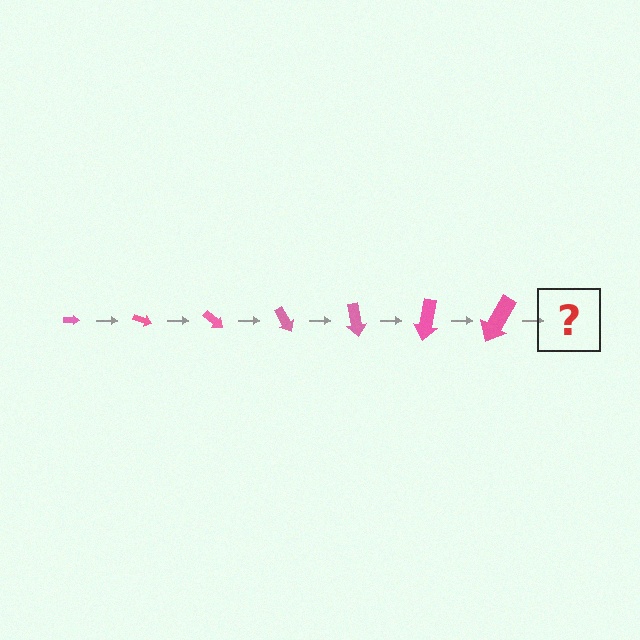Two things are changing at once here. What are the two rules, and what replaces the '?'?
The two rules are that the arrow grows larger each step and it rotates 20 degrees each step. The '?' should be an arrow, larger than the previous one and rotated 140 degrees from the start.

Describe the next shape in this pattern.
It should be an arrow, larger than the previous one and rotated 140 degrees from the start.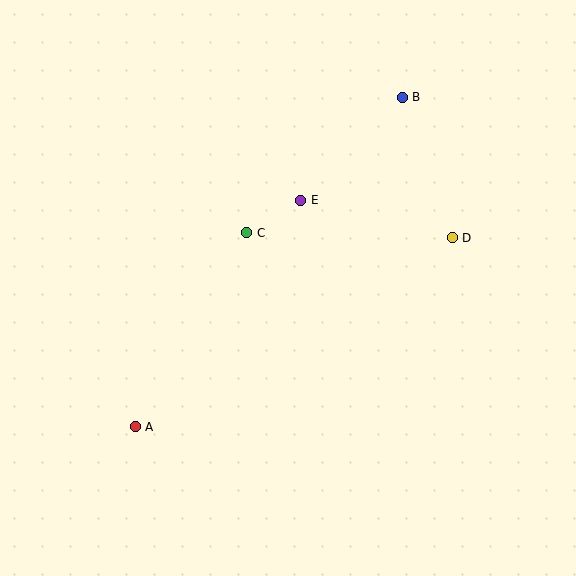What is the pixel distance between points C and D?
The distance between C and D is 206 pixels.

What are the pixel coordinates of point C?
Point C is at (247, 233).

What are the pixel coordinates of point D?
Point D is at (452, 238).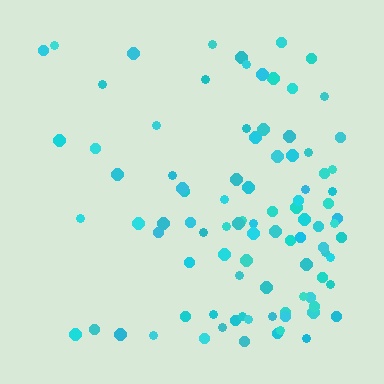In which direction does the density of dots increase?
From left to right, with the right side densest.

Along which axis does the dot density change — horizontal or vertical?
Horizontal.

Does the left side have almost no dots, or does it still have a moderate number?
Still a moderate number, just noticeably fewer than the right.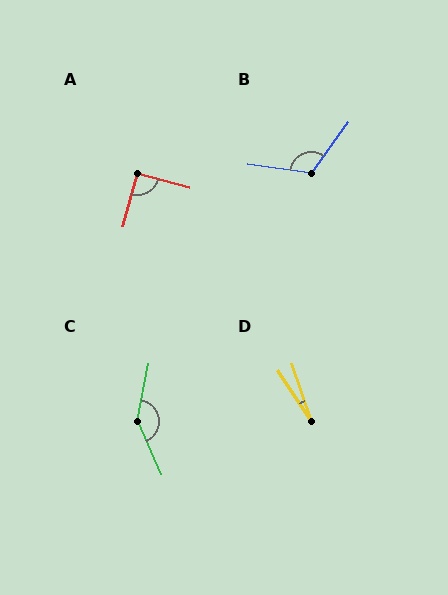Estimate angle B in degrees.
Approximately 118 degrees.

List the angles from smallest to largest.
D (15°), A (91°), B (118°), C (145°).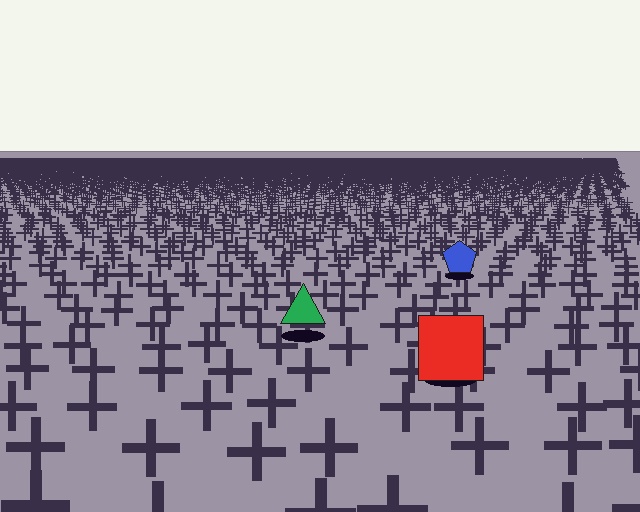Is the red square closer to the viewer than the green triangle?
Yes. The red square is closer — you can tell from the texture gradient: the ground texture is coarser near it.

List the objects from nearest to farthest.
From nearest to farthest: the red square, the green triangle, the blue pentagon.